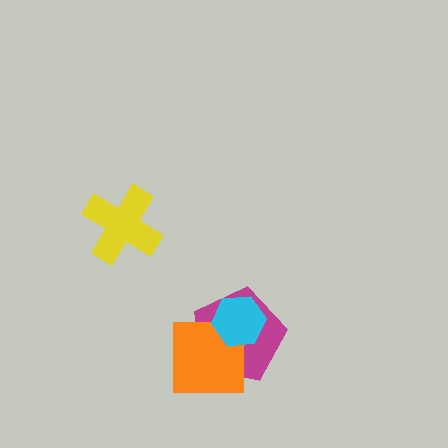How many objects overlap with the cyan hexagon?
2 objects overlap with the cyan hexagon.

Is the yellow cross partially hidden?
No, no other shape covers it.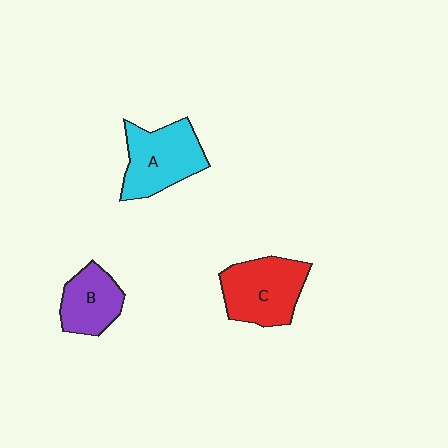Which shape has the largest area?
Shape A (cyan).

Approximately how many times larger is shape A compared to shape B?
Approximately 1.4 times.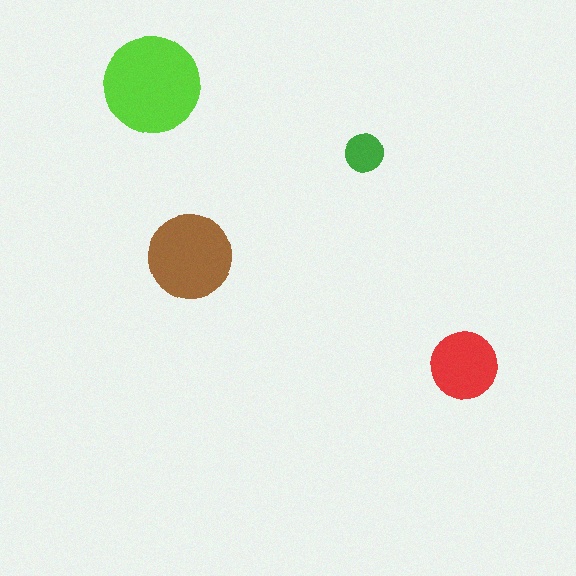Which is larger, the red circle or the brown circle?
The brown one.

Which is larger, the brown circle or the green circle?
The brown one.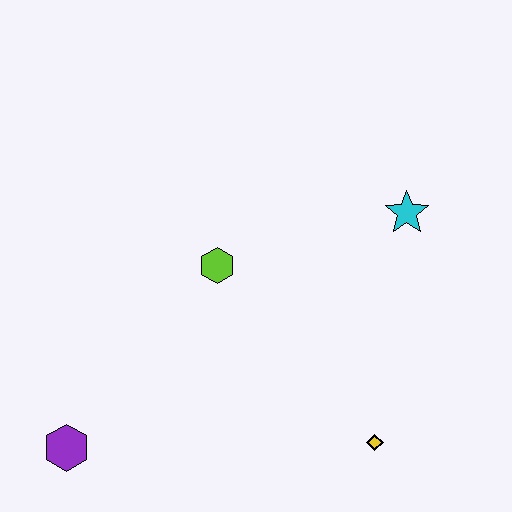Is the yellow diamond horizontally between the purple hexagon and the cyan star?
Yes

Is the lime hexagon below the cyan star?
Yes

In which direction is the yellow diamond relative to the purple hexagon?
The yellow diamond is to the right of the purple hexagon.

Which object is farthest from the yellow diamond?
The purple hexagon is farthest from the yellow diamond.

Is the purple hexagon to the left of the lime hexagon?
Yes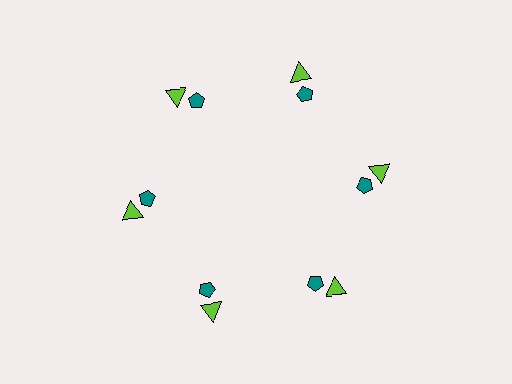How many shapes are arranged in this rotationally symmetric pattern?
There are 12 shapes, arranged in 6 groups of 2.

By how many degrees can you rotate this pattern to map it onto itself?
The pattern maps onto itself every 60 degrees of rotation.